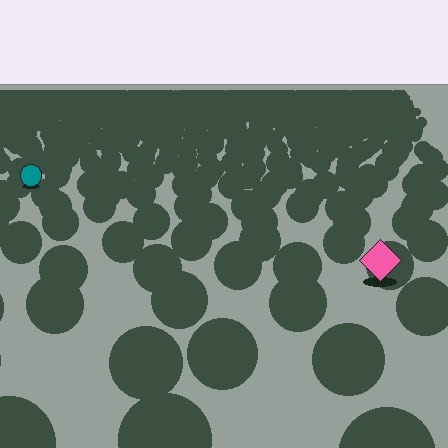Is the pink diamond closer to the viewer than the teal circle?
Yes. The pink diamond is closer — you can tell from the texture gradient: the ground texture is coarser near it.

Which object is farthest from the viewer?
The teal circle is farthest from the viewer. It appears smaller and the ground texture around it is denser.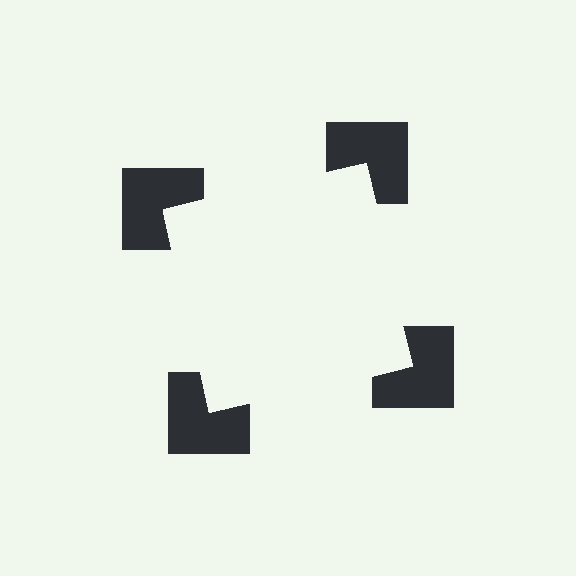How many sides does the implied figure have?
4 sides.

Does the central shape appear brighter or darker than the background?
It typically appears slightly brighter than the background, even though no actual brightness change is drawn.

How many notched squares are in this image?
There are 4 — one at each vertex of the illusory square.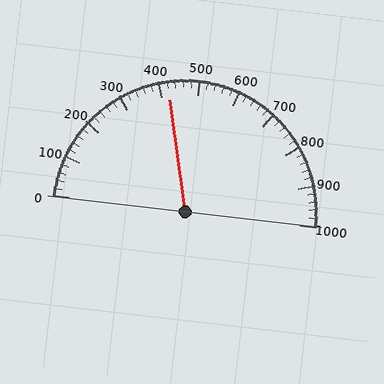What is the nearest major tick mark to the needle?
The nearest major tick mark is 400.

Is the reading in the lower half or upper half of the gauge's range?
The reading is in the lower half of the range (0 to 1000).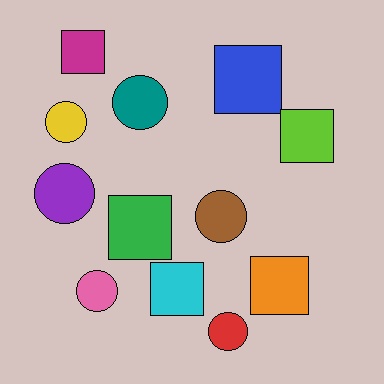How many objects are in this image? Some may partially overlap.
There are 12 objects.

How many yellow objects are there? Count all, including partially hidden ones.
There is 1 yellow object.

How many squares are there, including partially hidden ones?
There are 6 squares.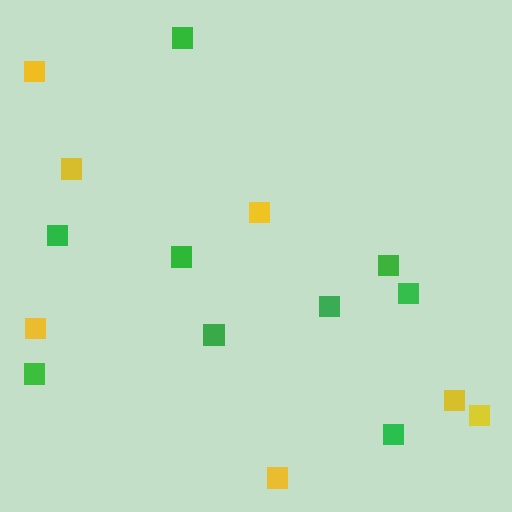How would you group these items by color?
There are 2 groups: one group of yellow squares (7) and one group of green squares (9).